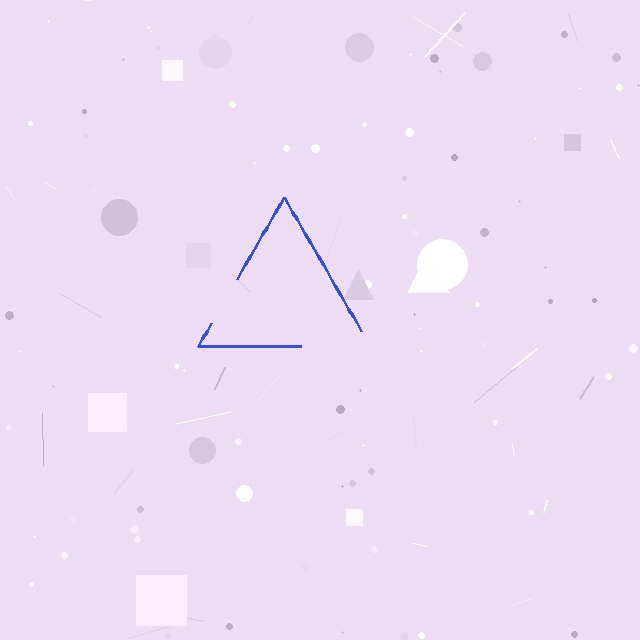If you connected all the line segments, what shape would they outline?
They would outline a triangle.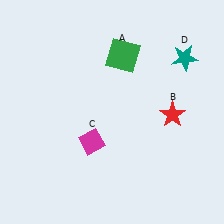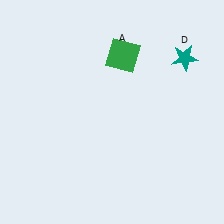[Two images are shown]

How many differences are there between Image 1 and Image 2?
There are 2 differences between the two images.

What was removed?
The magenta diamond (C), the red star (B) were removed in Image 2.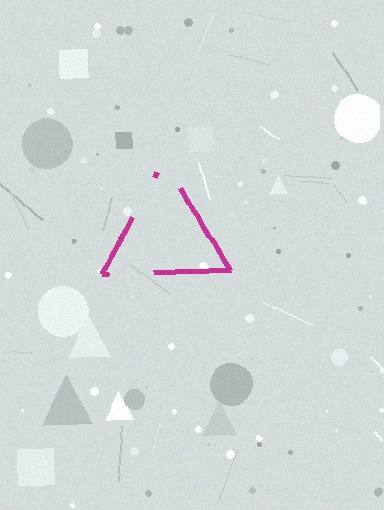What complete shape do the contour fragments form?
The contour fragments form a triangle.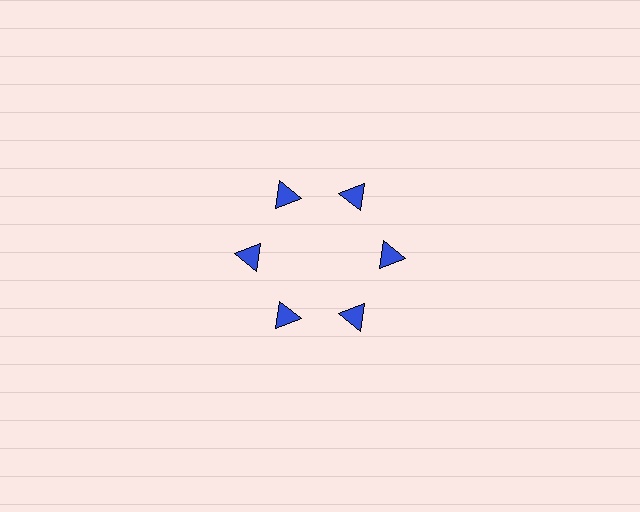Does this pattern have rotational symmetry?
Yes, this pattern has 6-fold rotational symmetry. It looks the same after rotating 60 degrees around the center.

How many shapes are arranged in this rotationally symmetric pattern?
There are 6 shapes, arranged in 6 groups of 1.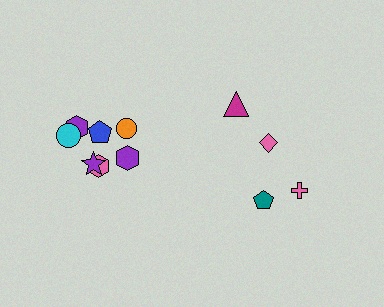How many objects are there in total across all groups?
There are 11 objects.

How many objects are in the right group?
There are 4 objects.